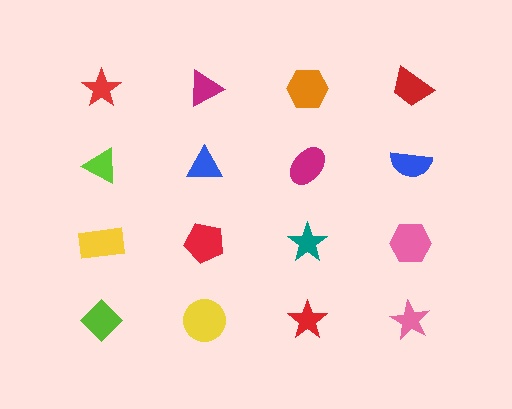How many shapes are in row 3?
4 shapes.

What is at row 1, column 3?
An orange hexagon.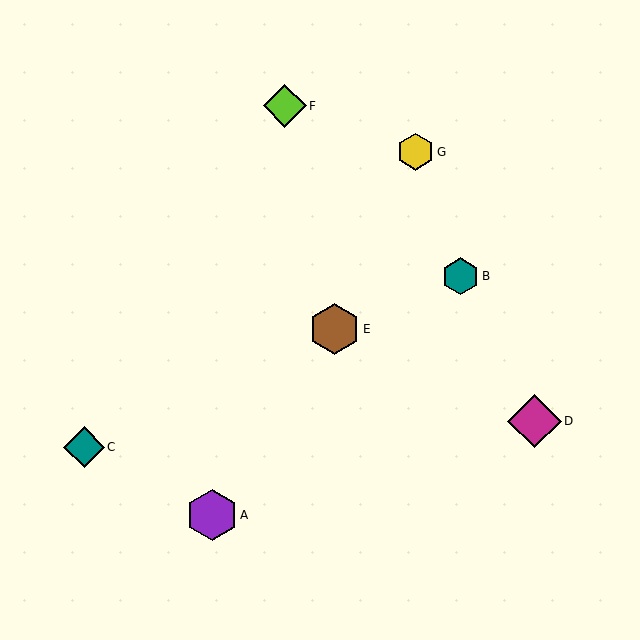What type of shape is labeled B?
Shape B is a teal hexagon.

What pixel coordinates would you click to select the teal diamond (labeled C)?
Click at (84, 447) to select the teal diamond C.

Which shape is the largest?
The magenta diamond (labeled D) is the largest.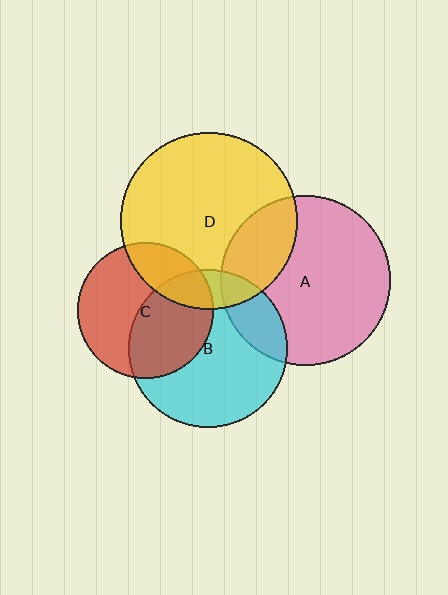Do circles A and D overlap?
Yes.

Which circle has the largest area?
Circle D (yellow).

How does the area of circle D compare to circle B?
Approximately 1.3 times.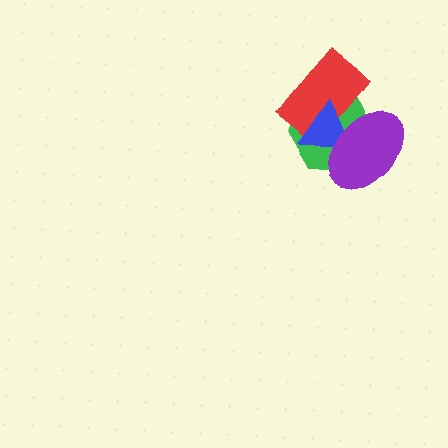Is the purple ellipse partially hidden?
No, no other shape covers it.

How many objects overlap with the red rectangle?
3 objects overlap with the red rectangle.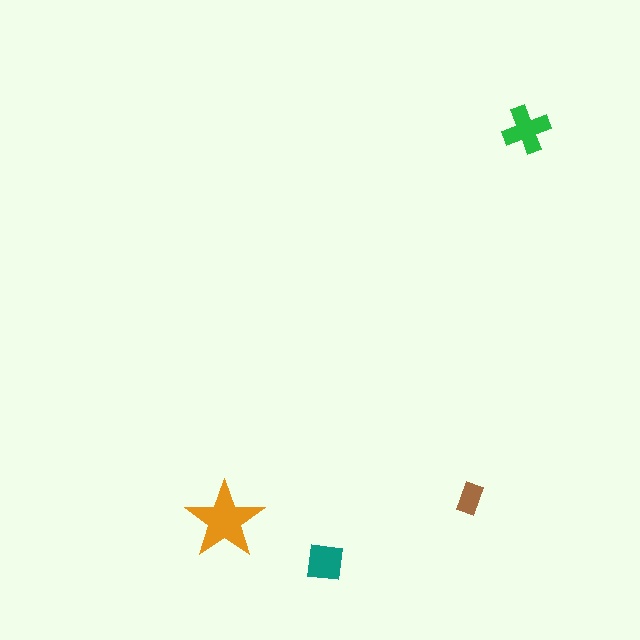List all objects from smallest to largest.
The brown rectangle, the teal square, the green cross, the orange star.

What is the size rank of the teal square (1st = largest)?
3rd.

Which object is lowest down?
The teal square is bottommost.